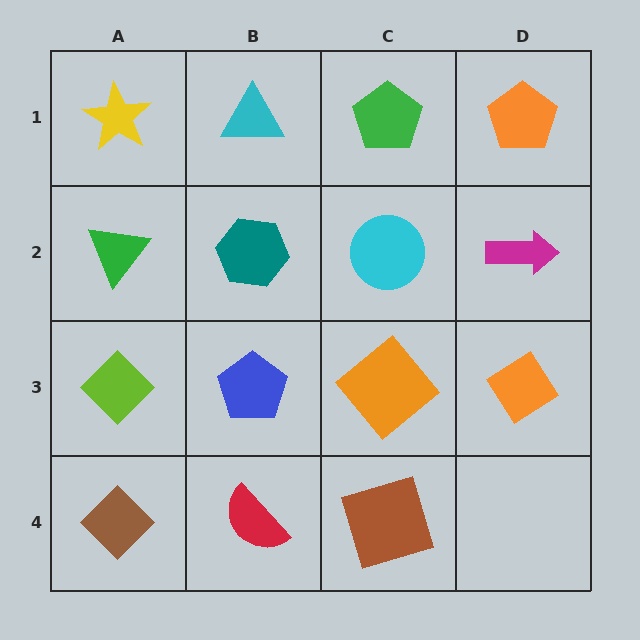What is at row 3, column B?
A blue pentagon.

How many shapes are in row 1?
4 shapes.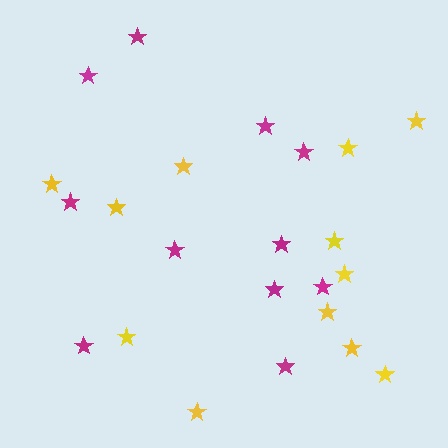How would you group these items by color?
There are 2 groups: one group of yellow stars (12) and one group of magenta stars (11).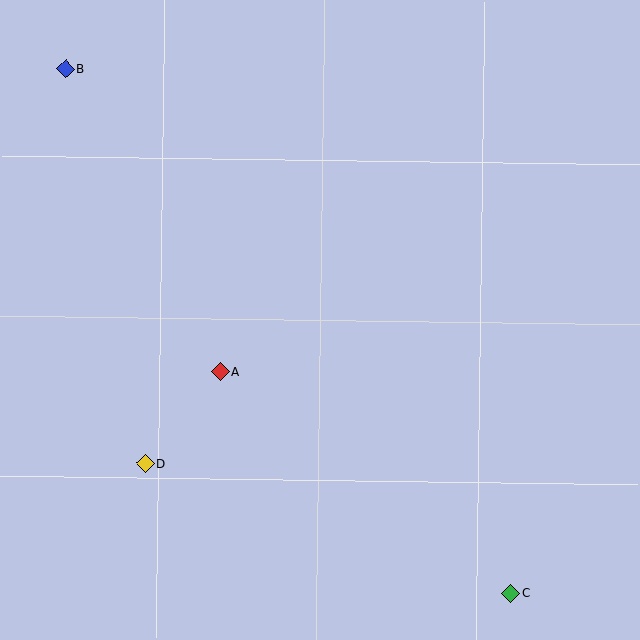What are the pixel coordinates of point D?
Point D is at (145, 464).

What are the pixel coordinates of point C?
Point C is at (511, 593).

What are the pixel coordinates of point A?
Point A is at (221, 372).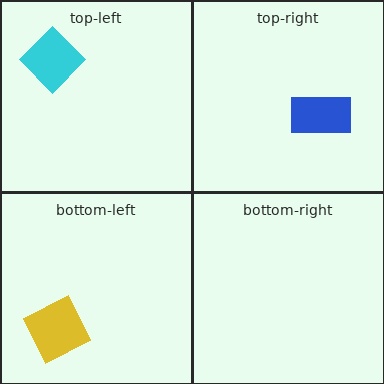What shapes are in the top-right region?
The blue rectangle.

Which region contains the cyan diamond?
The top-left region.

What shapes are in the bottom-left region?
The yellow square.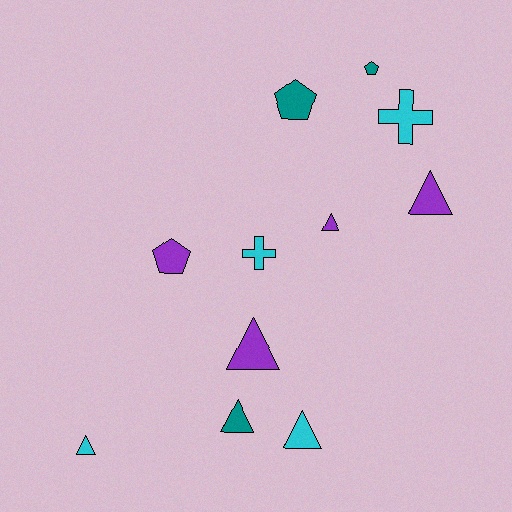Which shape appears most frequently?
Triangle, with 6 objects.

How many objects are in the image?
There are 11 objects.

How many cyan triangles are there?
There are 2 cyan triangles.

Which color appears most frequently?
Cyan, with 4 objects.